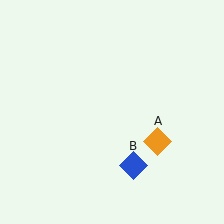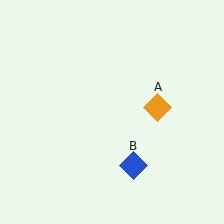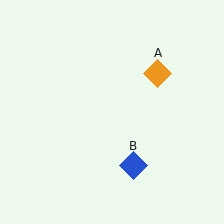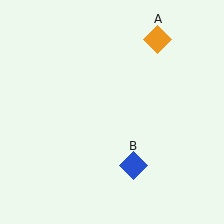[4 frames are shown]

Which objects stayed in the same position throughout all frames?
Blue diamond (object B) remained stationary.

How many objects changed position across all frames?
1 object changed position: orange diamond (object A).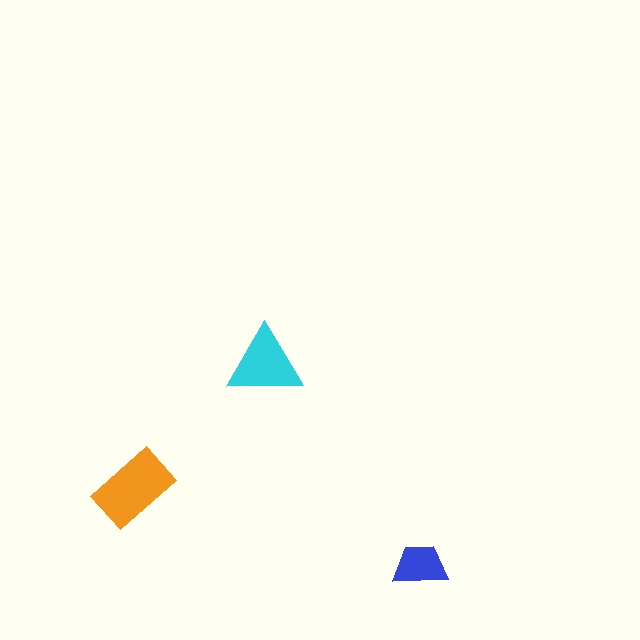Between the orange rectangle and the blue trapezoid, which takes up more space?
The orange rectangle.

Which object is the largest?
The orange rectangle.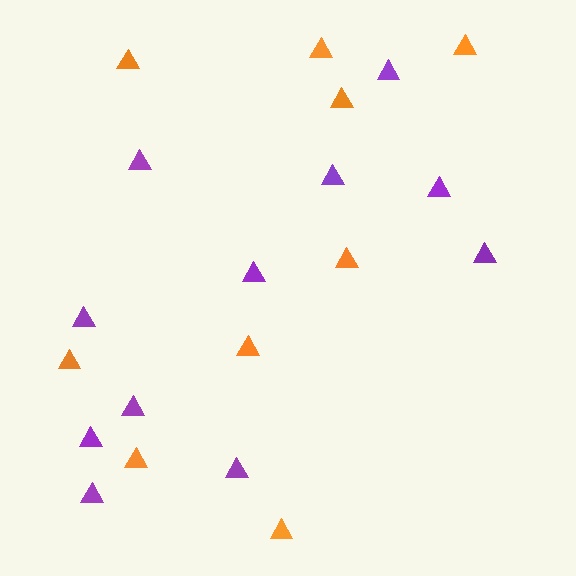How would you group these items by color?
There are 2 groups: one group of orange triangles (9) and one group of purple triangles (11).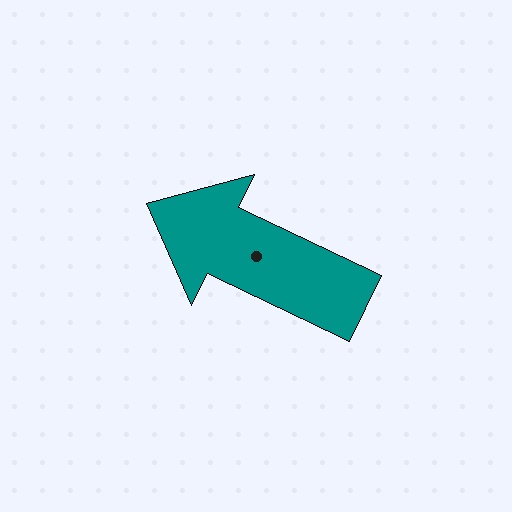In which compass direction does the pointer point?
Northwest.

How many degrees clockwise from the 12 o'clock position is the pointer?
Approximately 296 degrees.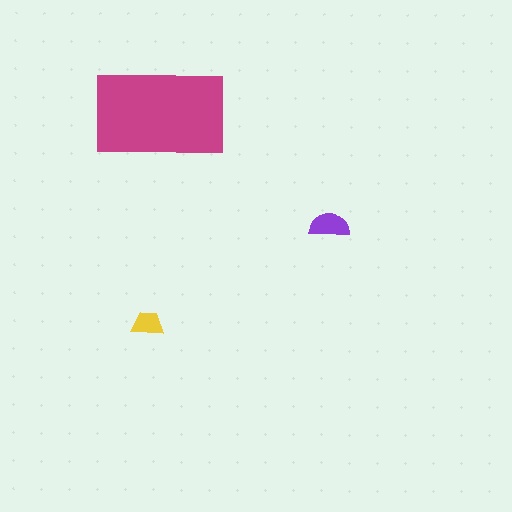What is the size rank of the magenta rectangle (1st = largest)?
1st.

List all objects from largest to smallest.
The magenta rectangle, the purple semicircle, the yellow trapezoid.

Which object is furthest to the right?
The purple semicircle is rightmost.